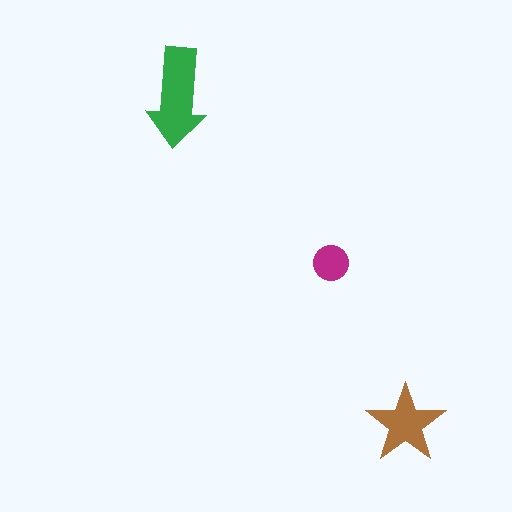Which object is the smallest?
The magenta circle.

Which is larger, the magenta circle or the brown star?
The brown star.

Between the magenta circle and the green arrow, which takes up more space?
The green arrow.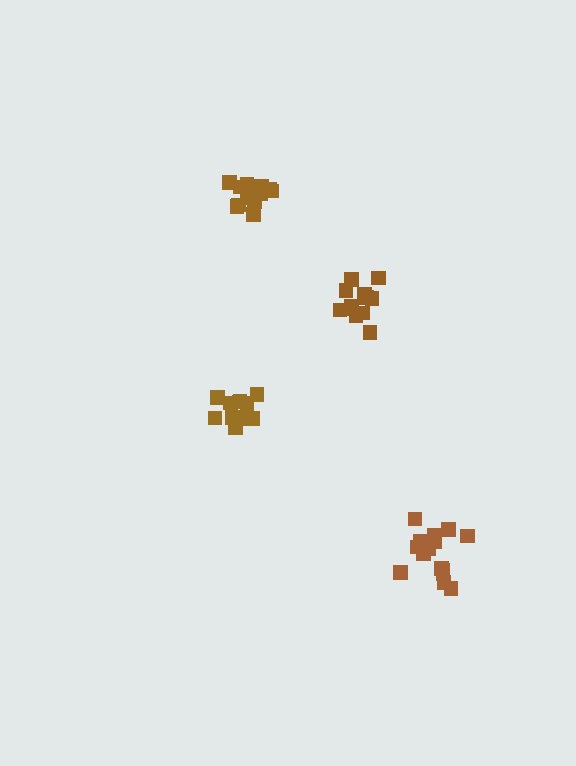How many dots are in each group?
Group 1: 15 dots, Group 2: 11 dots, Group 3: 16 dots, Group 4: 12 dots (54 total).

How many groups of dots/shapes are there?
There are 4 groups.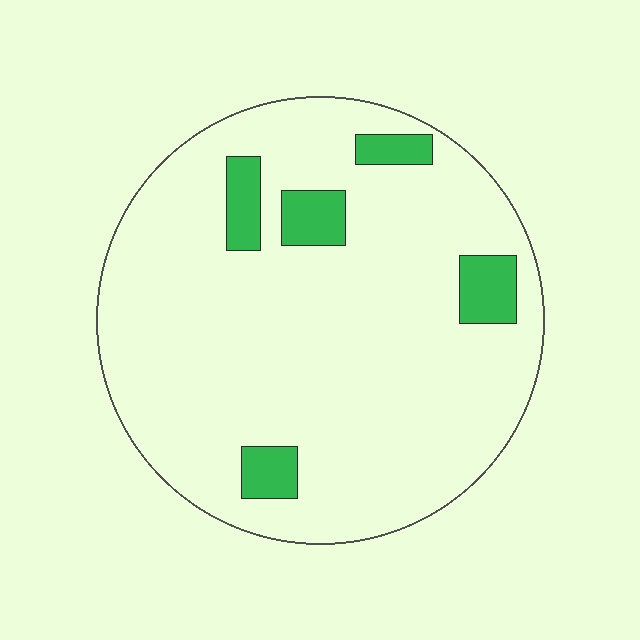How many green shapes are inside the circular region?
5.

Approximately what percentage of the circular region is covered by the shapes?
Approximately 10%.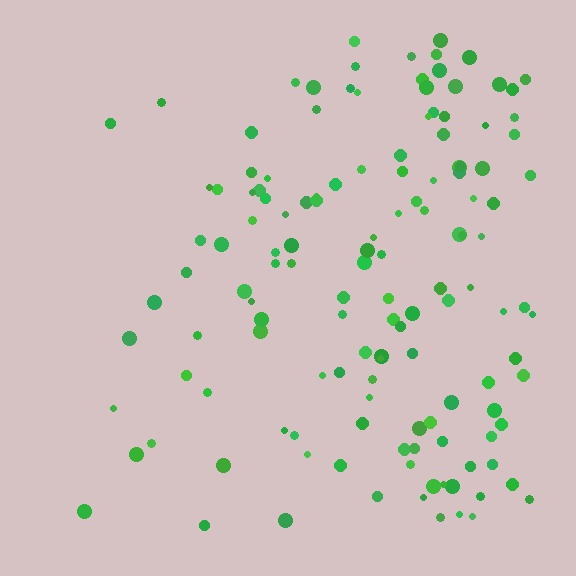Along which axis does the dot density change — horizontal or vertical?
Horizontal.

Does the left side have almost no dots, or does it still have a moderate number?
Still a moderate number, just noticeably fewer than the right.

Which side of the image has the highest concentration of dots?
The right.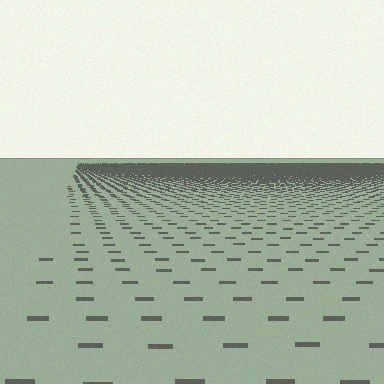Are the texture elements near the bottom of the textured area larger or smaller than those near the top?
Larger. Near the bottom, elements are closer to the viewer and appear at a bigger on-screen size.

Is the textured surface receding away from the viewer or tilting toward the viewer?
The surface is receding away from the viewer. Texture elements get smaller and denser toward the top.